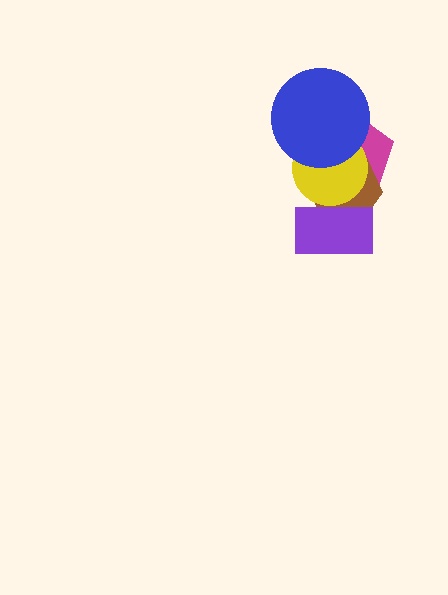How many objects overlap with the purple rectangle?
2 objects overlap with the purple rectangle.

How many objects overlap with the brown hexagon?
4 objects overlap with the brown hexagon.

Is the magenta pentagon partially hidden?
Yes, it is partially covered by another shape.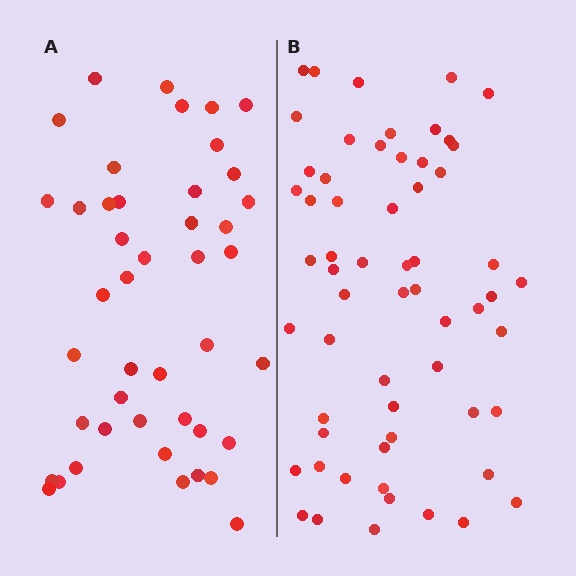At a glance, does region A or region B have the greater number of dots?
Region B (the right region) has more dots.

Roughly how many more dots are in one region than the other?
Region B has approximately 15 more dots than region A.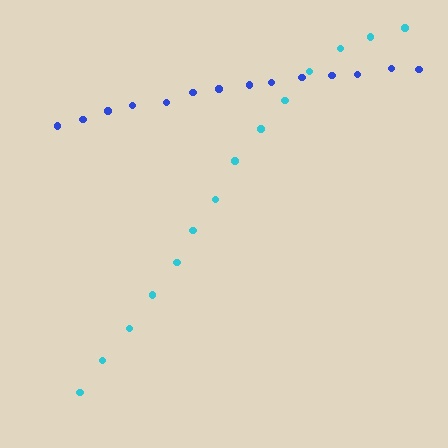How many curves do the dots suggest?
There are 2 distinct paths.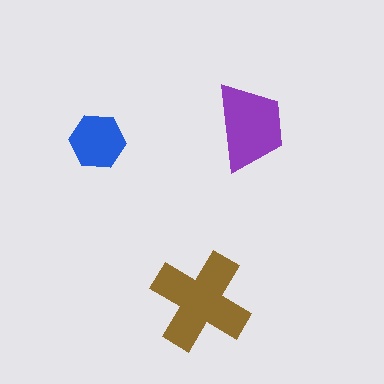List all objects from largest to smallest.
The brown cross, the purple trapezoid, the blue hexagon.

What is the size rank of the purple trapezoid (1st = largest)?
2nd.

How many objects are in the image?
There are 3 objects in the image.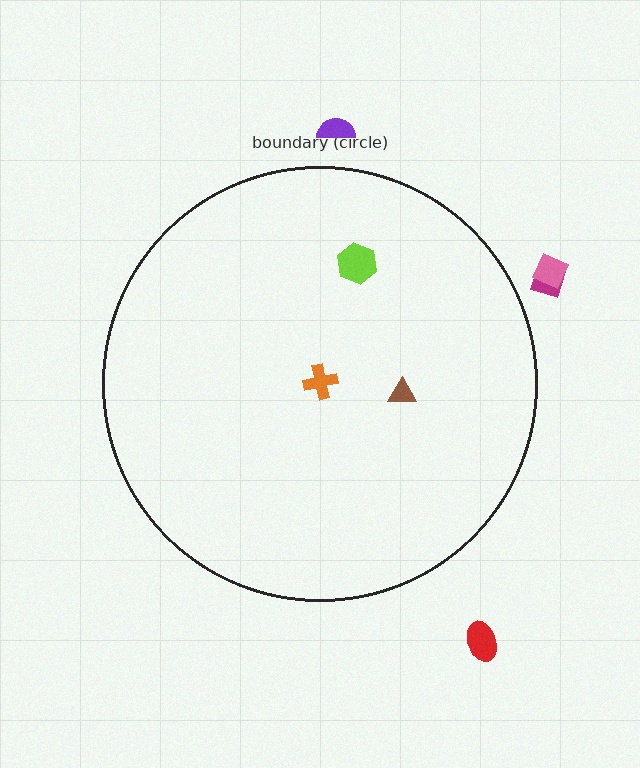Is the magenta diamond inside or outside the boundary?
Outside.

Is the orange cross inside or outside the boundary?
Inside.